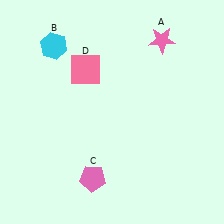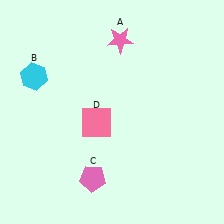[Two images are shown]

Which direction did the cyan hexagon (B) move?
The cyan hexagon (B) moved down.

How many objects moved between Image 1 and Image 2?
3 objects moved between the two images.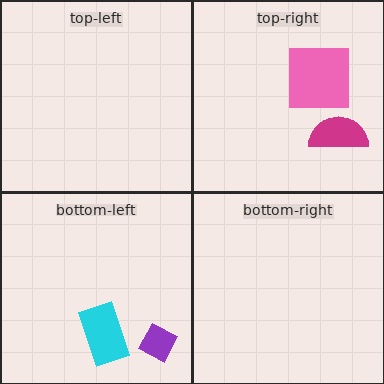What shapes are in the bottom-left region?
The purple diamond, the cyan rectangle.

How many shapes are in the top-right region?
2.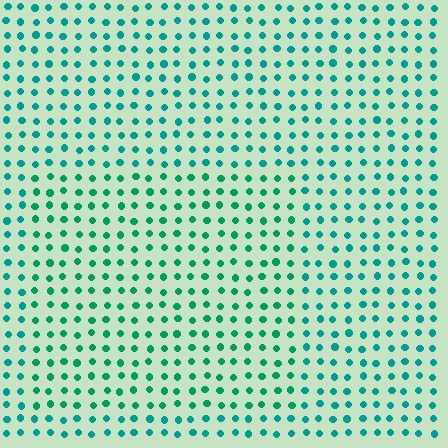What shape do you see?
I see a rectangle.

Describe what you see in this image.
The image is filled with small teal elements in a uniform arrangement. A rectangle-shaped region is visible where the elements are tinted to a slightly different hue, forming a subtle color boundary.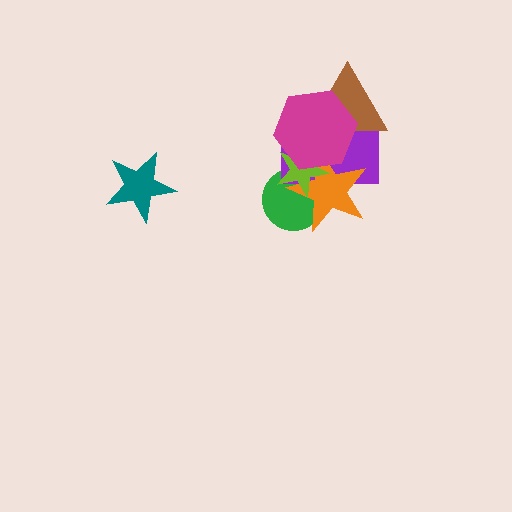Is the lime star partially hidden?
Yes, it is partially covered by another shape.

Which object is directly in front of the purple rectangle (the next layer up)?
The orange star is directly in front of the purple rectangle.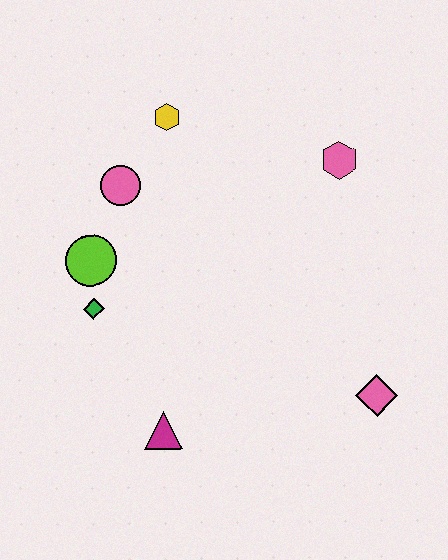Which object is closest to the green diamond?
The lime circle is closest to the green diamond.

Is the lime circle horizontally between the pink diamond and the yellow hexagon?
No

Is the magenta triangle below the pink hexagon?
Yes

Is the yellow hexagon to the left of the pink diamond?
Yes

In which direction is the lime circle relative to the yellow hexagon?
The lime circle is below the yellow hexagon.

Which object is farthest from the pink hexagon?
The magenta triangle is farthest from the pink hexagon.